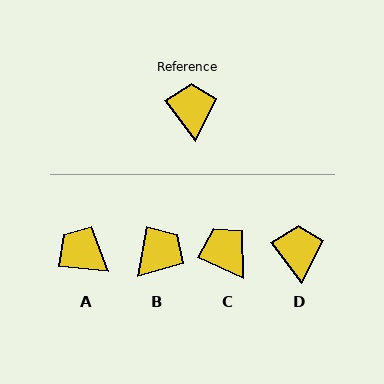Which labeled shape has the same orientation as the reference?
D.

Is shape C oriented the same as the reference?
No, it is off by about 28 degrees.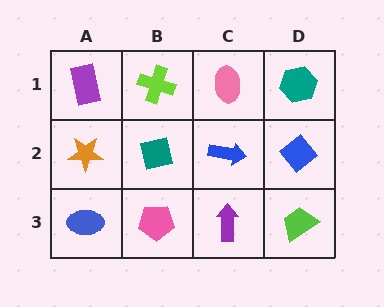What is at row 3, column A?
A blue ellipse.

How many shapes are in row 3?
4 shapes.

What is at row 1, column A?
A purple rectangle.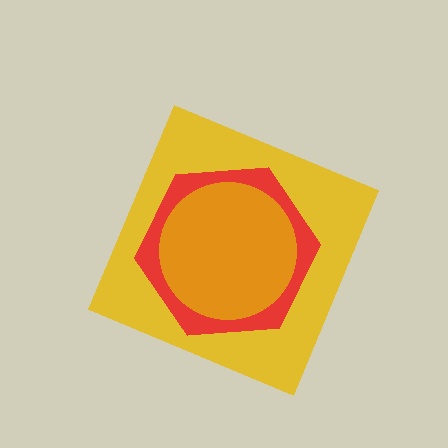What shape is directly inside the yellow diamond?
The red hexagon.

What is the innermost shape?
The orange circle.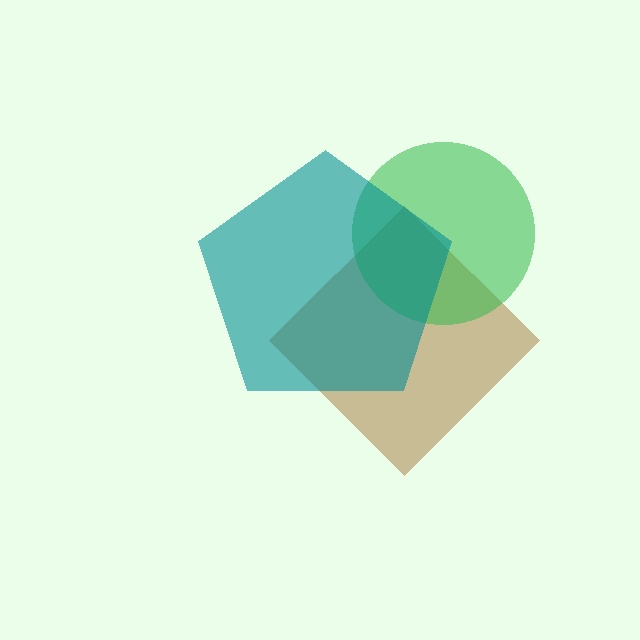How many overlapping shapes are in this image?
There are 3 overlapping shapes in the image.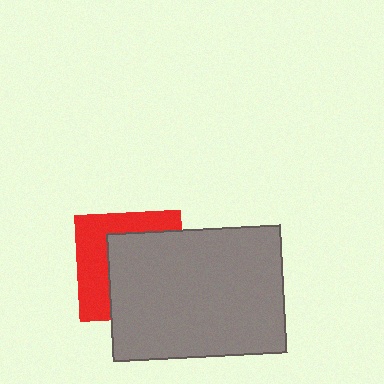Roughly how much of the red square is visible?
A small part of it is visible (roughly 42%).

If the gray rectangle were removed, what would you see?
You would see the complete red square.